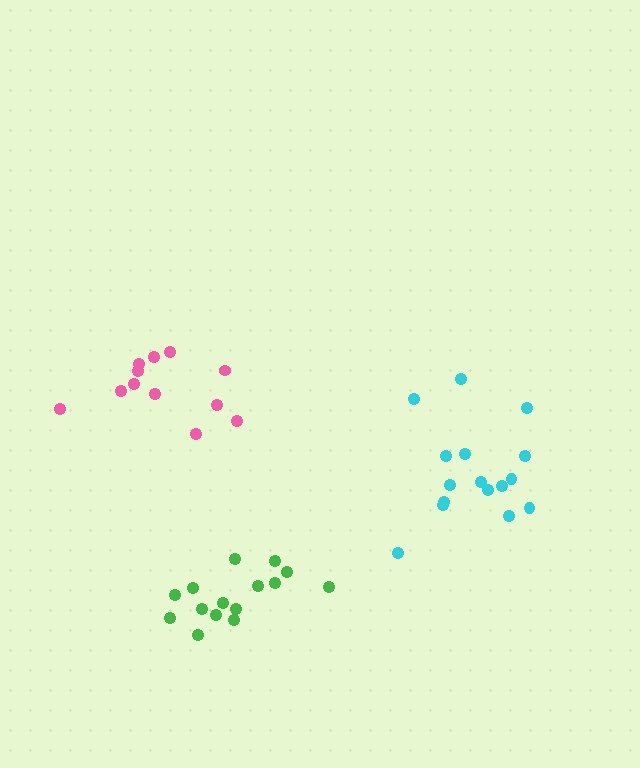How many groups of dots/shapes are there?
There are 3 groups.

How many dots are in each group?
Group 1: 16 dots, Group 2: 12 dots, Group 3: 15 dots (43 total).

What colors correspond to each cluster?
The clusters are colored: cyan, pink, green.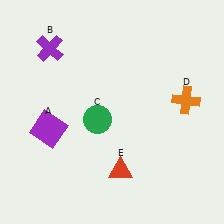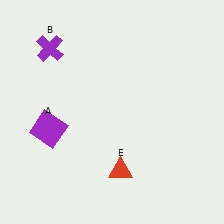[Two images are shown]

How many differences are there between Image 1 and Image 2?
There are 2 differences between the two images.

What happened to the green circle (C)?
The green circle (C) was removed in Image 2. It was in the bottom-left area of Image 1.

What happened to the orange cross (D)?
The orange cross (D) was removed in Image 2. It was in the top-right area of Image 1.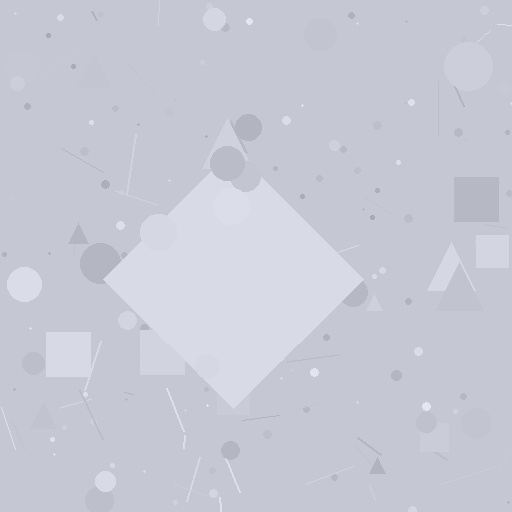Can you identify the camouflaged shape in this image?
The camouflaged shape is a diamond.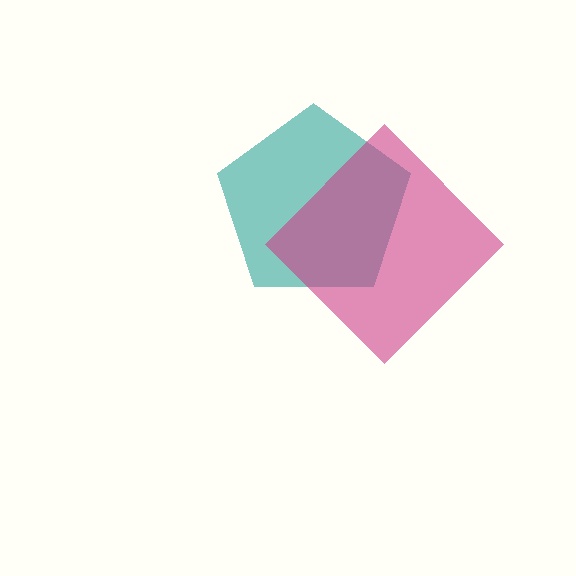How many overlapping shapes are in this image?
There are 2 overlapping shapes in the image.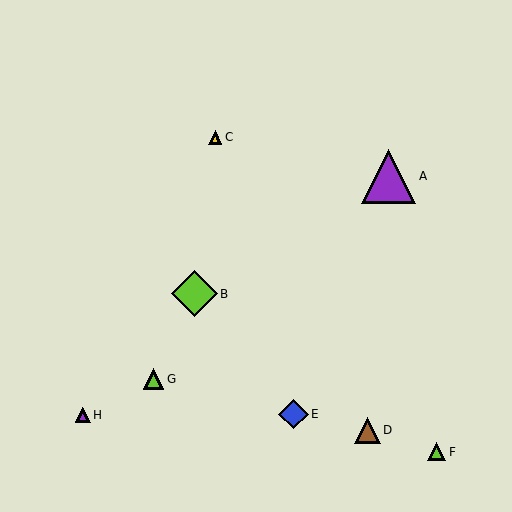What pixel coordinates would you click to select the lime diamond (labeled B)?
Click at (195, 294) to select the lime diamond B.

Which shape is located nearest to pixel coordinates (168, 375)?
The lime triangle (labeled G) at (153, 379) is nearest to that location.